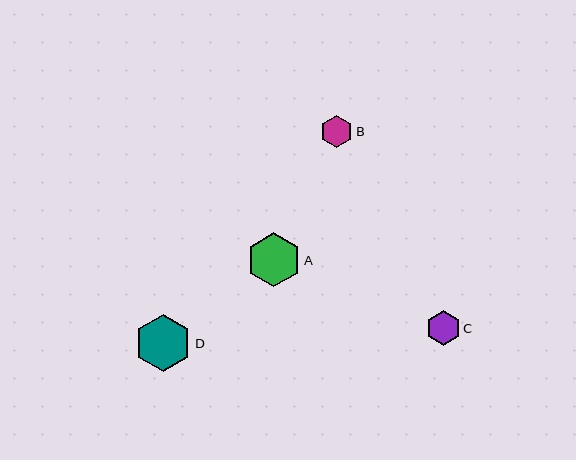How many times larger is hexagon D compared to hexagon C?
Hexagon D is approximately 1.6 times the size of hexagon C.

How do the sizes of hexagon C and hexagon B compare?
Hexagon C and hexagon B are approximately the same size.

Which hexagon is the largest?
Hexagon D is the largest with a size of approximately 57 pixels.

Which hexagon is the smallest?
Hexagon B is the smallest with a size of approximately 32 pixels.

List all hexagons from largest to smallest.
From largest to smallest: D, A, C, B.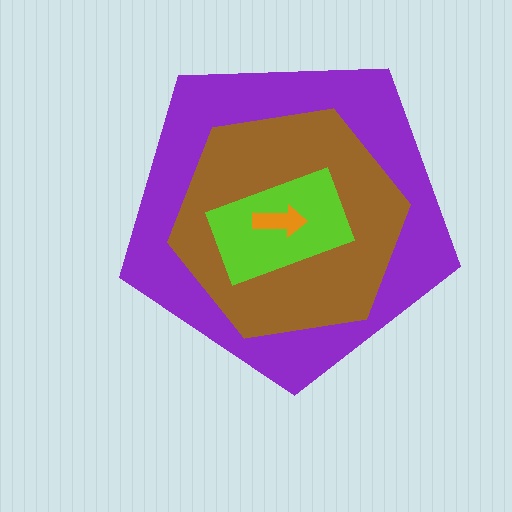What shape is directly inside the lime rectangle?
The orange arrow.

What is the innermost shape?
The orange arrow.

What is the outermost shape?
The purple pentagon.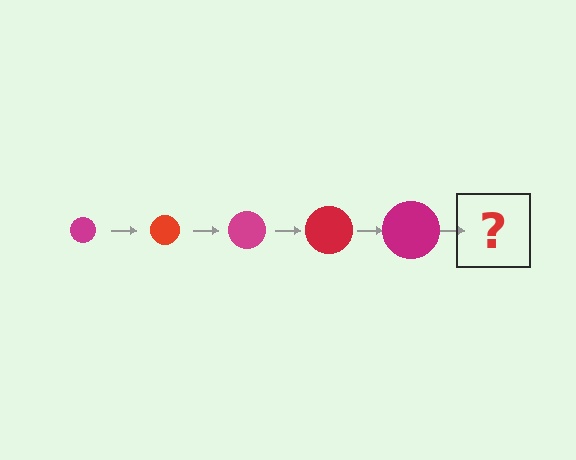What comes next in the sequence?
The next element should be a red circle, larger than the previous one.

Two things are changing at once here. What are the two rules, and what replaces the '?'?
The two rules are that the circle grows larger each step and the color cycles through magenta and red. The '?' should be a red circle, larger than the previous one.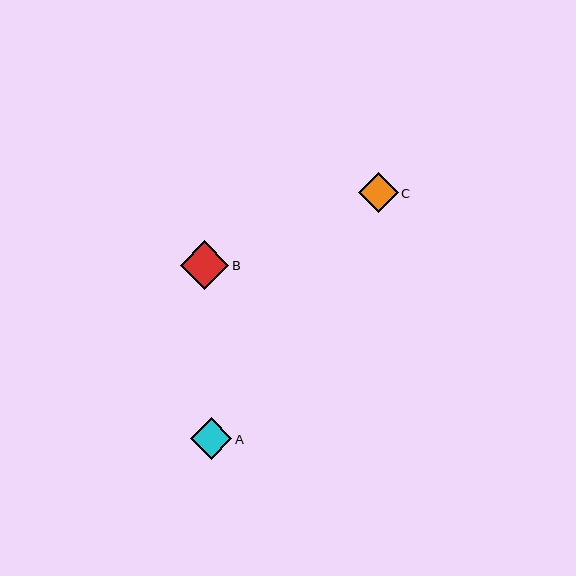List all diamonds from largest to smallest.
From largest to smallest: B, A, C.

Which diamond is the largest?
Diamond B is the largest with a size of approximately 48 pixels.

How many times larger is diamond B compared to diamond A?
Diamond B is approximately 1.2 times the size of diamond A.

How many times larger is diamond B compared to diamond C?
Diamond B is approximately 1.2 times the size of diamond C.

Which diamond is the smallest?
Diamond C is the smallest with a size of approximately 40 pixels.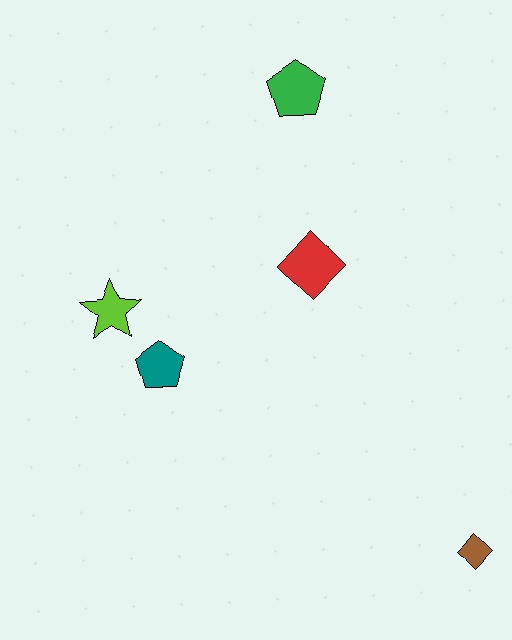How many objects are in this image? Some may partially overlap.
There are 5 objects.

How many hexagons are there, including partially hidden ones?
There are no hexagons.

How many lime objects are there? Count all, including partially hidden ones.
There is 1 lime object.